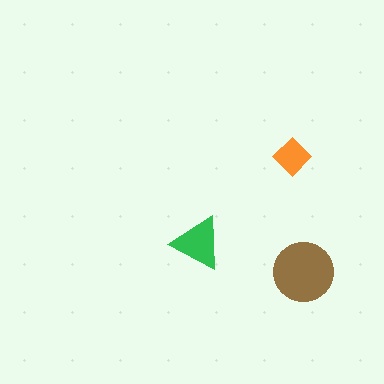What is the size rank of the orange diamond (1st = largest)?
3rd.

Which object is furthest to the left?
The green triangle is leftmost.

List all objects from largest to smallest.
The brown circle, the green triangle, the orange diamond.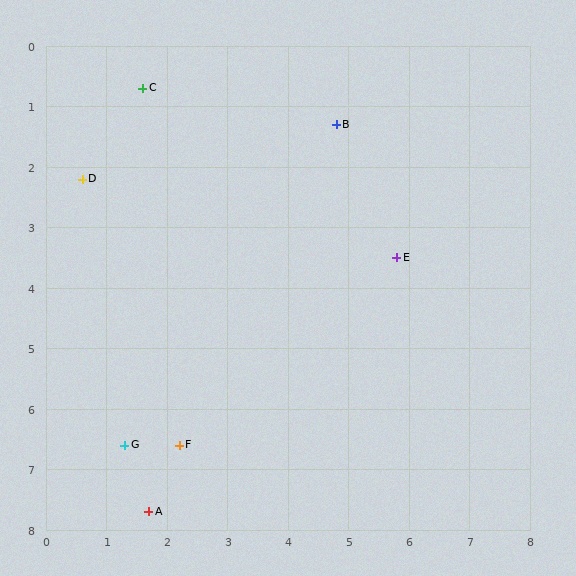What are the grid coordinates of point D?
Point D is at approximately (0.6, 2.2).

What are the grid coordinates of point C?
Point C is at approximately (1.6, 0.7).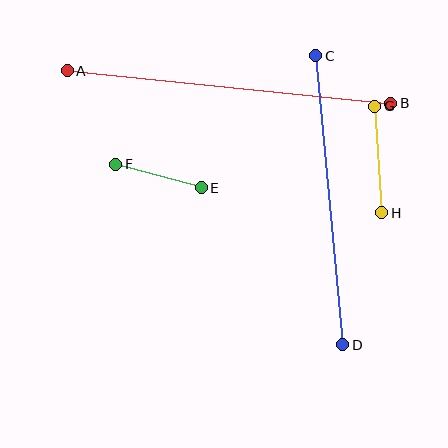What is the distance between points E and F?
The distance is approximately 88 pixels.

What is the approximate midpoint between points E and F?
The midpoint is at approximately (158, 176) pixels.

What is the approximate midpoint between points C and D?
The midpoint is at approximately (329, 200) pixels.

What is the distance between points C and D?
The distance is approximately 290 pixels.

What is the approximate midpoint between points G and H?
The midpoint is at approximately (378, 159) pixels.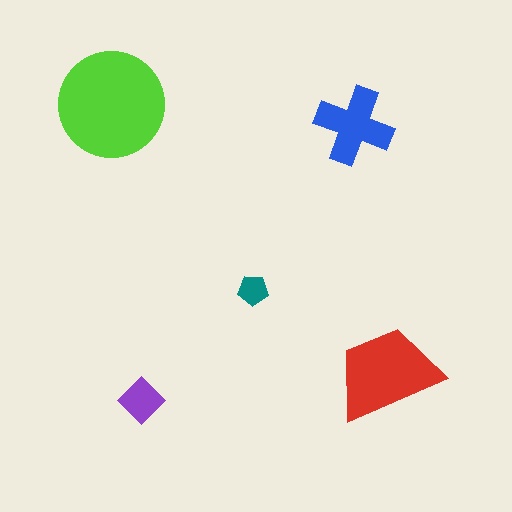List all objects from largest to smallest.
The lime circle, the red trapezoid, the blue cross, the purple diamond, the teal pentagon.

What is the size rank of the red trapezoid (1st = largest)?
2nd.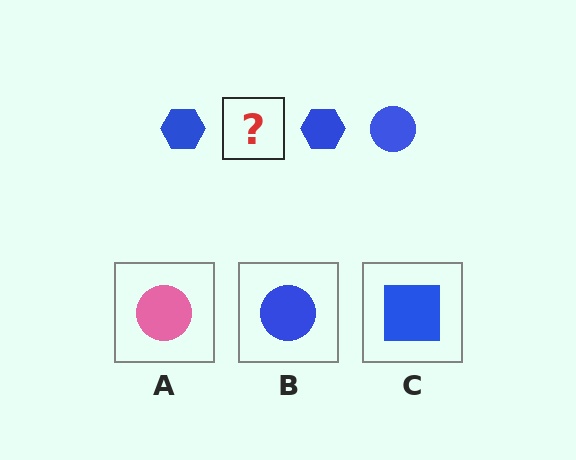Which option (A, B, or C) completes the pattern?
B.